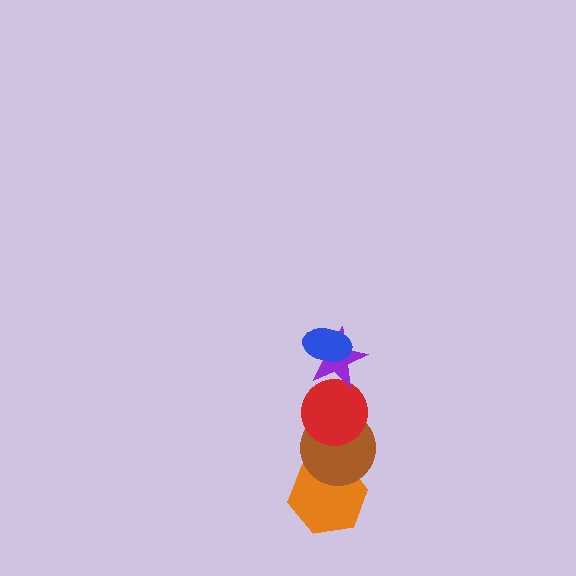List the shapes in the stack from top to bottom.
From top to bottom: the blue ellipse, the purple star, the red circle, the brown circle, the orange hexagon.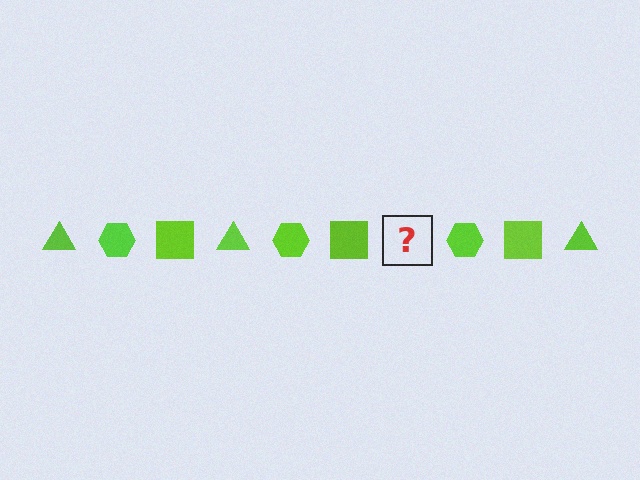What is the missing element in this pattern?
The missing element is a lime triangle.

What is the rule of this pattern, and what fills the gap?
The rule is that the pattern cycles through triangle, hexagon, square shapes in lime. The gap should be filled with a lime triangle.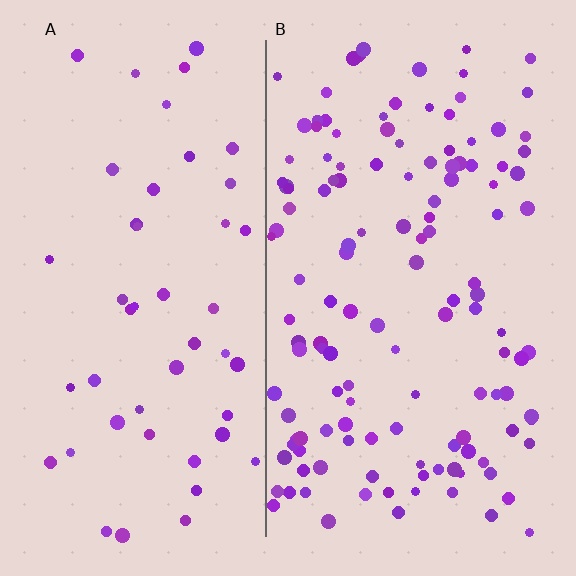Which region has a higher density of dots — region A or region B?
B (the right).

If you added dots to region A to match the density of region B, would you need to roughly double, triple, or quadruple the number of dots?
Approximately triple.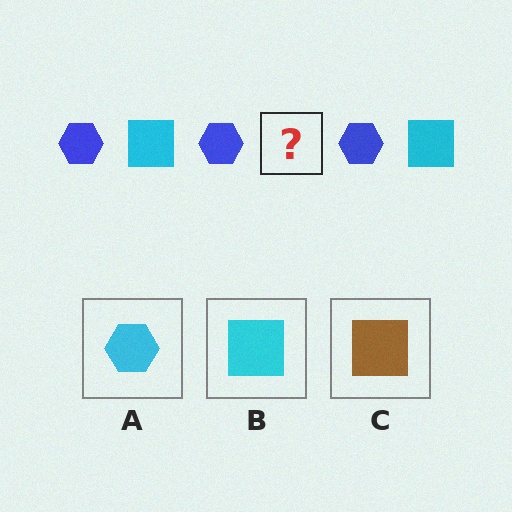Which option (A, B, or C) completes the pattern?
B.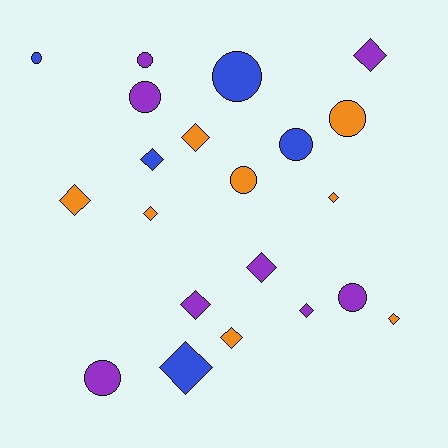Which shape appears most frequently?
Diamond, with 12 objects.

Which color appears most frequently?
Orange, with 8 objects.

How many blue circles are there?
There are 3 blue circles.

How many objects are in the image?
There are 21 objects.